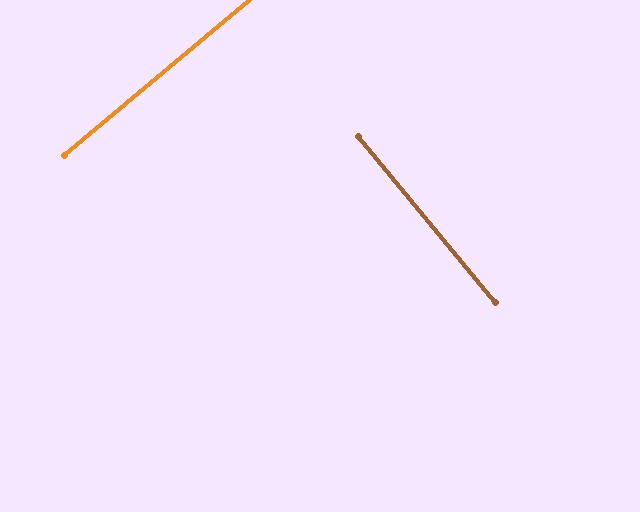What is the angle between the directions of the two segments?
Approximately 90 degrees.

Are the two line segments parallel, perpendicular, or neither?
Perpendicular — they meet at approximately 90°.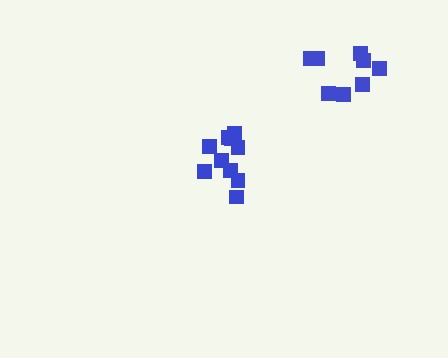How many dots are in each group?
Group 1: 8 dots, Group 2: 10 dots (18 total).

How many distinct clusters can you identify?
There are 2 distinct clusters.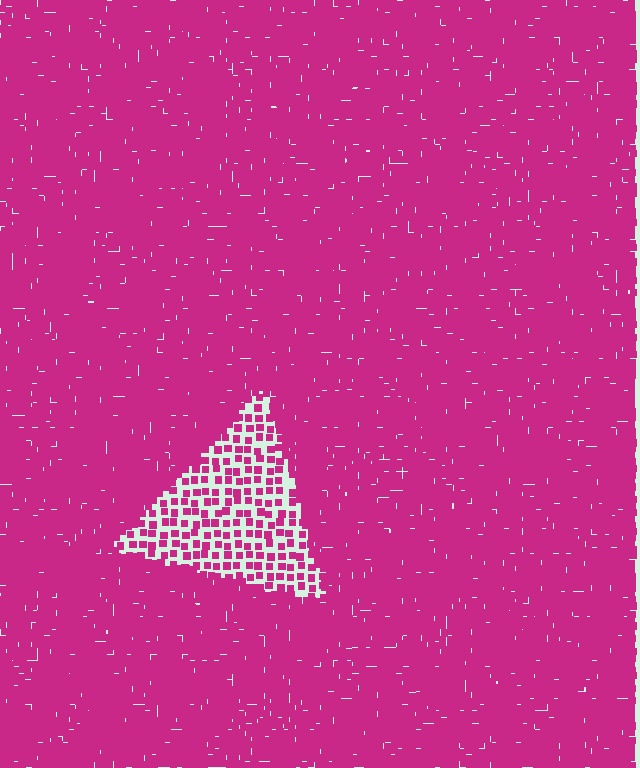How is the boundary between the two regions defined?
The boundary is defined by a change in element density (approximately 2.8x ratio). All elements are the same color, size, and shape.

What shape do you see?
I see a triangle.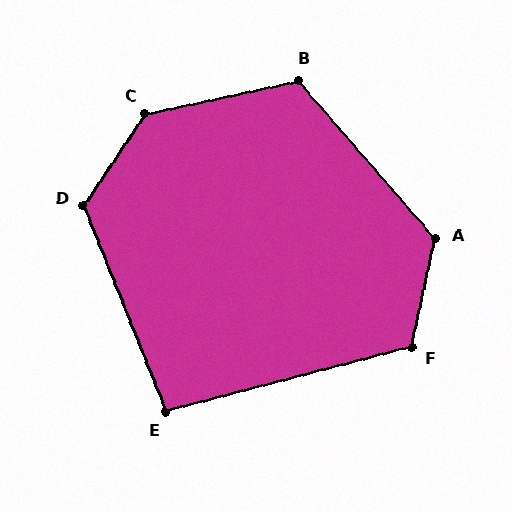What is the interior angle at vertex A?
Approximately 127 degrees (obtuse).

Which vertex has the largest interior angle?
C, at approximately 136 degrees.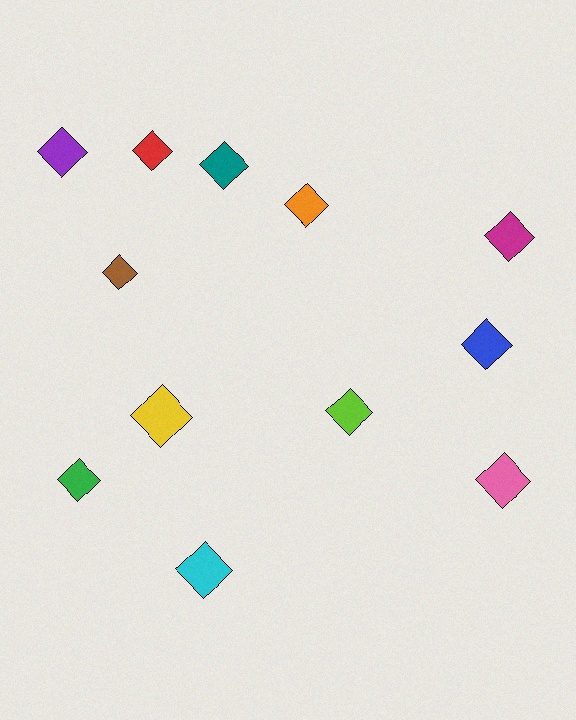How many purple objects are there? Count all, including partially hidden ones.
There is 1 purple object.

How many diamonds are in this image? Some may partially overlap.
There are 12 diamonds.